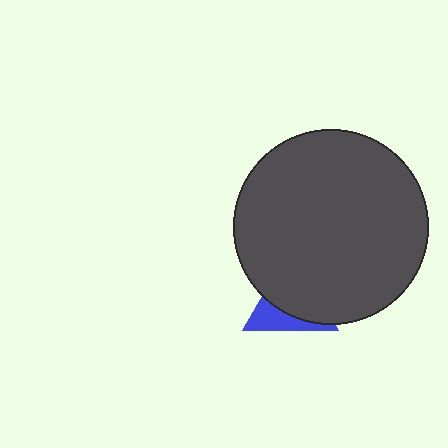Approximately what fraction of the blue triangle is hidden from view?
Roughly 65% of the blue triangle is hidden behind the dark gray circle.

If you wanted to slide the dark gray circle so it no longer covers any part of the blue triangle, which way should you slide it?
Slide it up — that is the most direct way to separate the two shapes.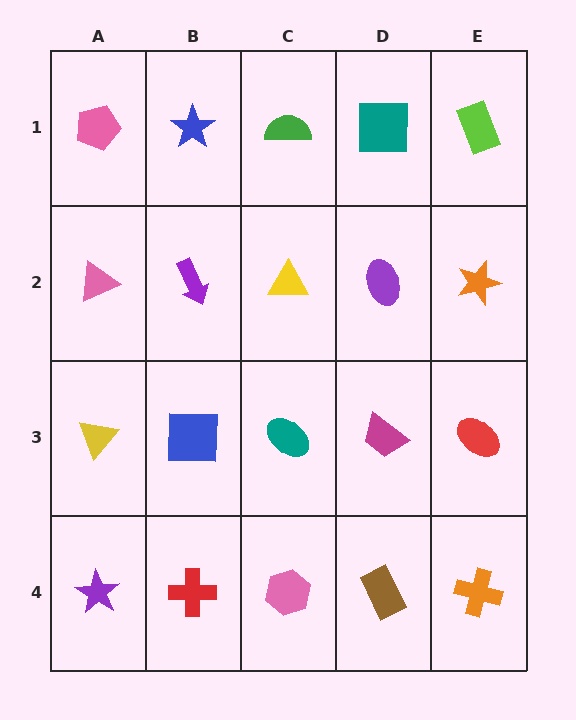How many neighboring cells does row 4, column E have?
2.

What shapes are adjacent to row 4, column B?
A blue square (row 3, column B), a purple star (row 4, column A), a pink hexagon (row 4, column C).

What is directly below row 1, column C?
A yellow triangle.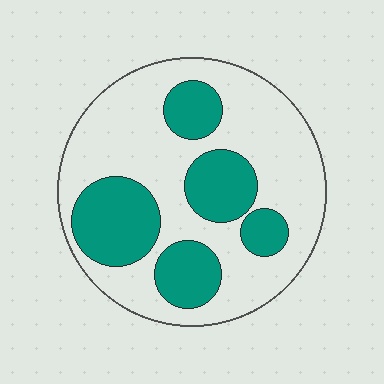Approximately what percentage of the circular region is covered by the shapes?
Approximately 35%.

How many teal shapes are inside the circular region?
5.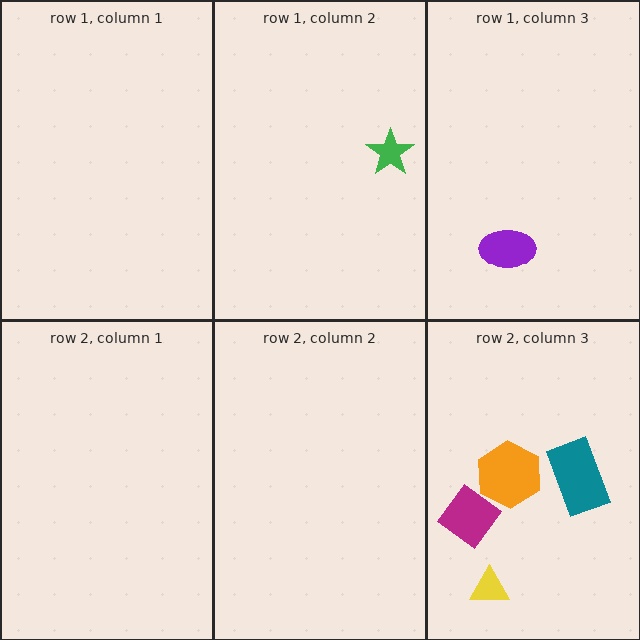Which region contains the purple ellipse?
The row 1, column 3 region.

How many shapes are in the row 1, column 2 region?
1.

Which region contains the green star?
The row 1, column 2 region.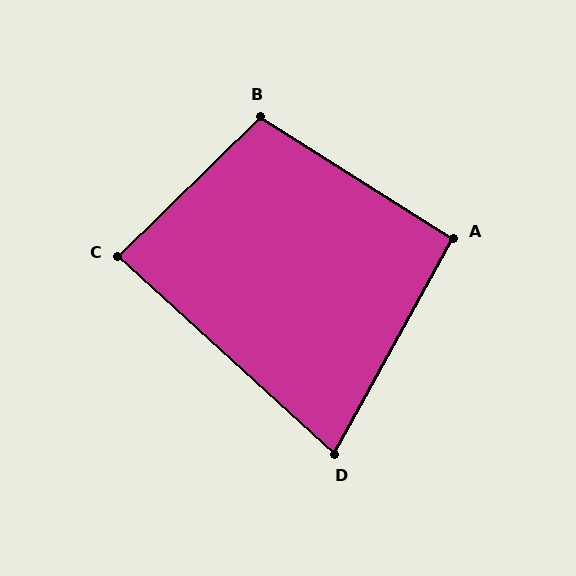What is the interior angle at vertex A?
Approximately 93 degrees (approximately right).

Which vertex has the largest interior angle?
B, at approximately 104 degrees.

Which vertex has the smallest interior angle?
D, at approximately 76 degrees.